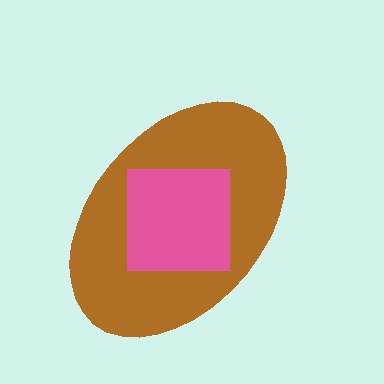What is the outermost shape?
The brown ellipse.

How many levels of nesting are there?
2.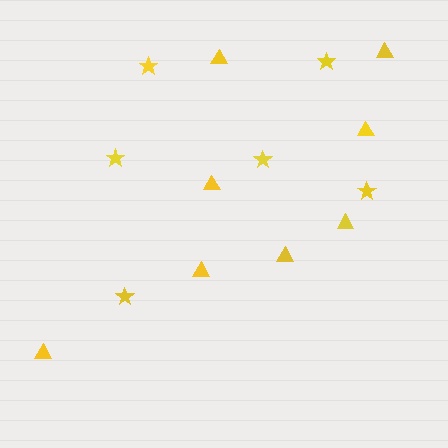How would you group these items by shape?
There are 2 groups: one group of stars (6) and one group of triangles (8).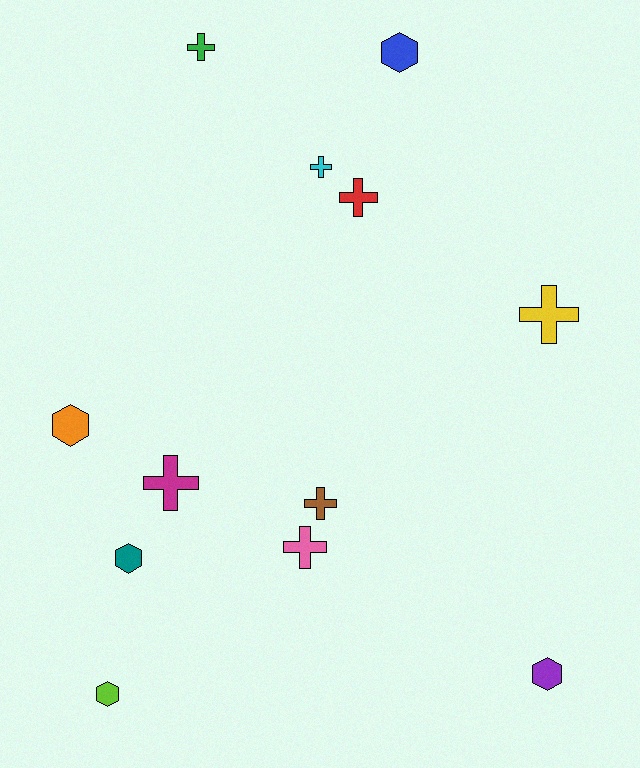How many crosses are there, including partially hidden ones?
There are 7 crosses.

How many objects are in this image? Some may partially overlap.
There are 12 objects.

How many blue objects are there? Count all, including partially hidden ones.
There is 1 blue object.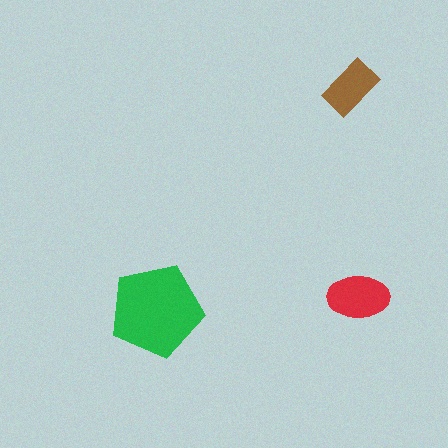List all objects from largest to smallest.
The green pentagon, the red ellipse, the brown rectangle.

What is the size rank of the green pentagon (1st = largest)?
1st.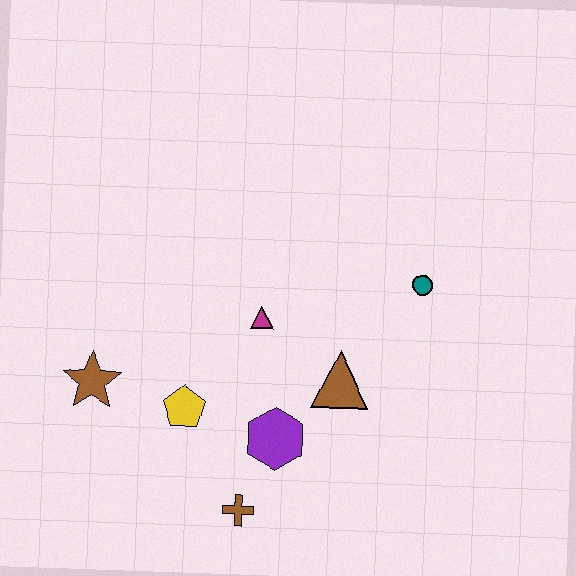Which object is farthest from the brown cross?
The teal circle is farthest from the brown cross.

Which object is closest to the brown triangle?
The purple hexagon is closest to the brown triangle.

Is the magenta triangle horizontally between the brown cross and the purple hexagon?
Yes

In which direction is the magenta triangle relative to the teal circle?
The magenta triangle is to the left of the teal circle.